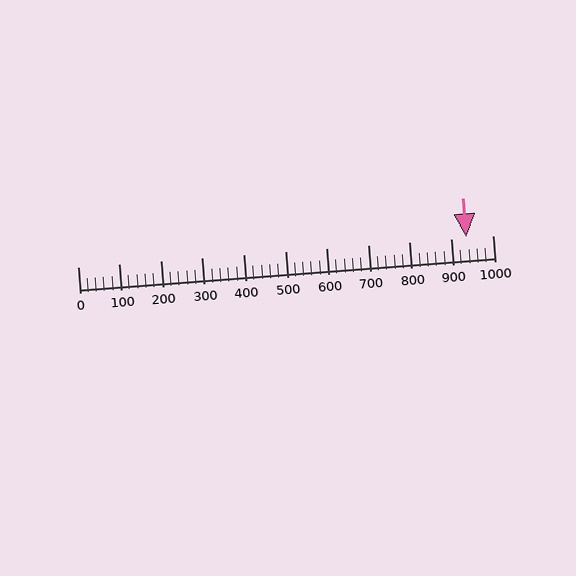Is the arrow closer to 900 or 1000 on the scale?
The arrow is closer to 900.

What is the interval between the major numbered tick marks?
The major tick marks are spaced 100 units apart.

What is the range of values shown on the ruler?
The ruler shows values from 0 to 1000.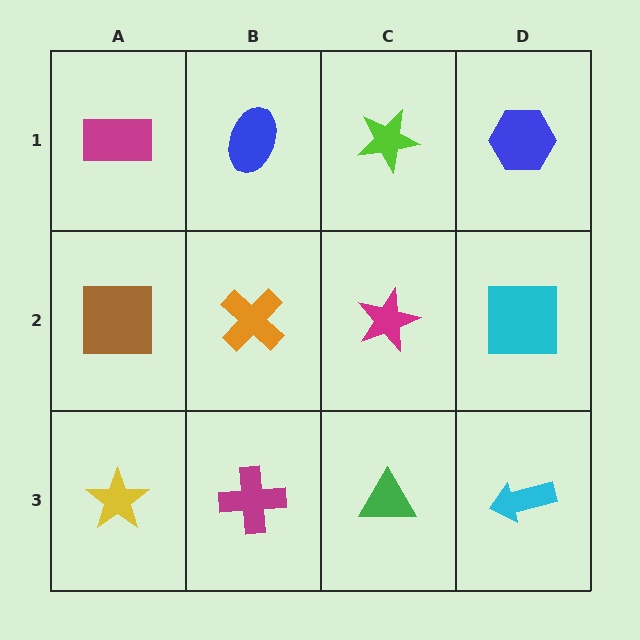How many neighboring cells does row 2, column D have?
3.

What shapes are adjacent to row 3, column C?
A magenta star (row 2, column C), a magenta cross (row 3, column B), a cyan arrow (row 3, column D).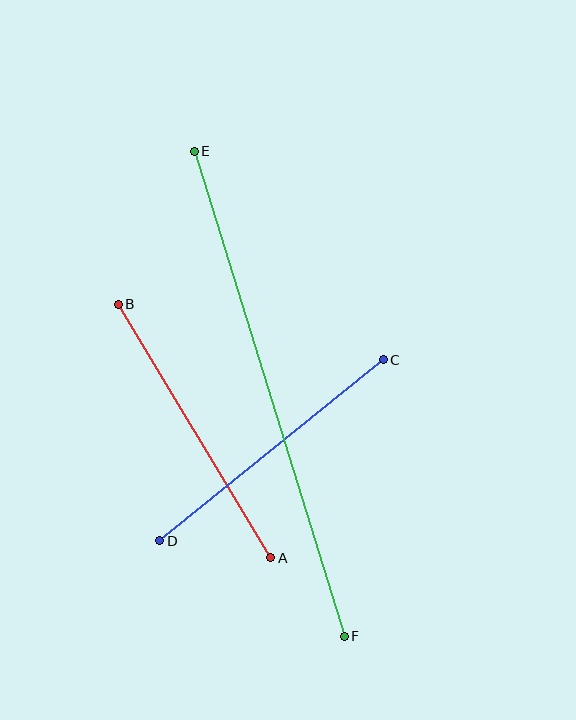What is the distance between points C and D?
The distance is approximately 288 pixels.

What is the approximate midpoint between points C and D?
The midpoint is at approximately (271, 450) pixels.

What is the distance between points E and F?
The distance is approximately 508 pixels.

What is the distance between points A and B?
The distance is approximately 296 pixels.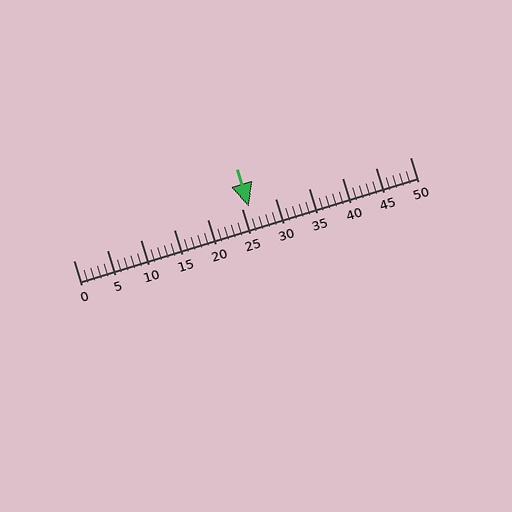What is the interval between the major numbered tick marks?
The major tick marks are spaced 5 units apart.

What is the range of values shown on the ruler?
The ruler shows values from 0 to 50.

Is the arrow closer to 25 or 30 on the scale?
The arrow is closer to 25.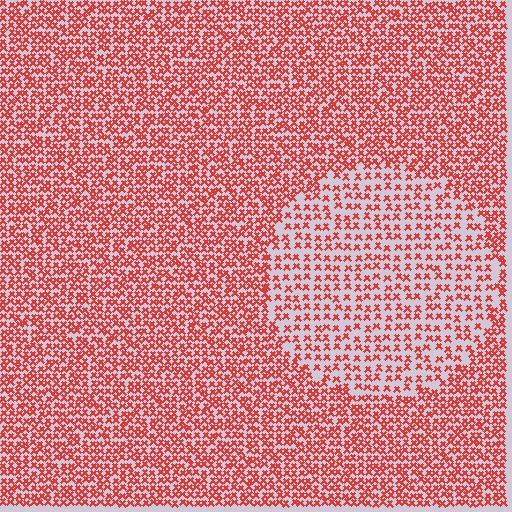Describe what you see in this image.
The image contains small red elements arranged at two different densities. A circle-shaped region is visible where the elements are less densely packed than the surrounding area.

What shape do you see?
I see a circle.